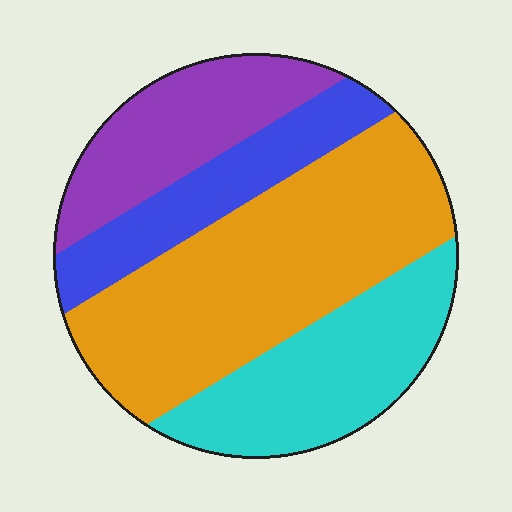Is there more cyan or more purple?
Cyan.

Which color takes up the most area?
Orange, at roughly 40%.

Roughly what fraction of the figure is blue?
Blue covers 16% of the figure.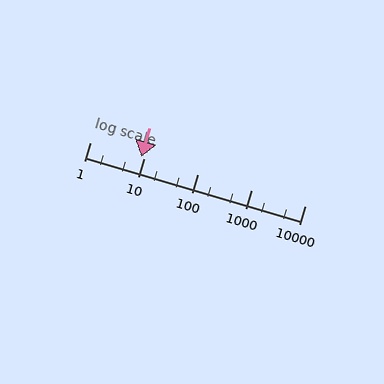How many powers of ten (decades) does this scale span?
The scale spans 4 decades, from 1 to 10000.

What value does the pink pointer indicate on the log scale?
The pointer indicates approximately 9.1.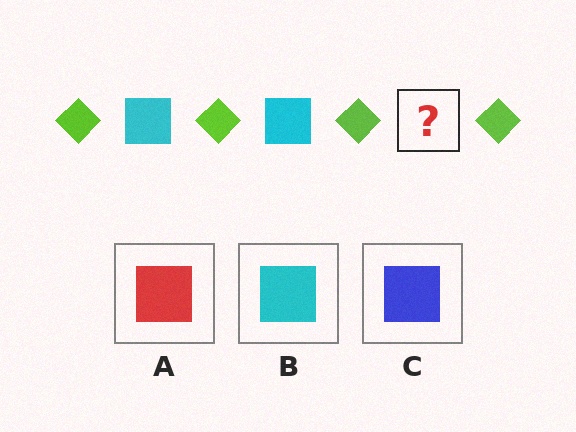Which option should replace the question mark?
Option B.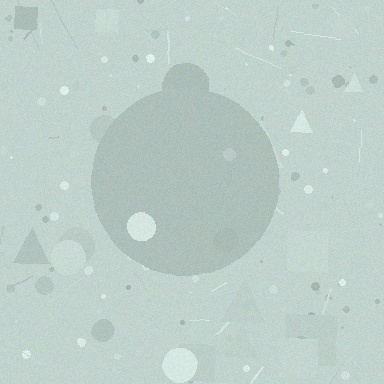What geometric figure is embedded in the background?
A circle is embedded in the background.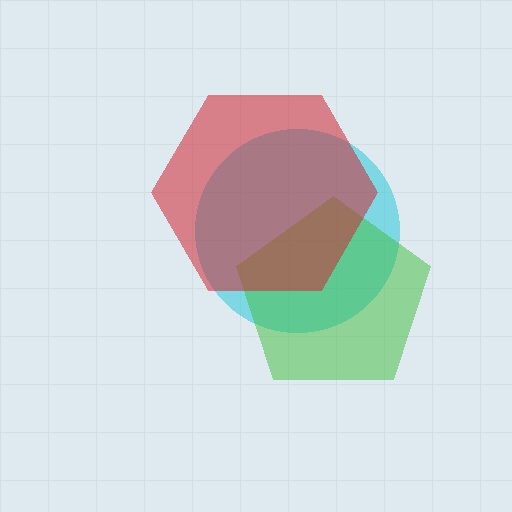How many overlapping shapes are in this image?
There are 3 overlapping shapes in the image.